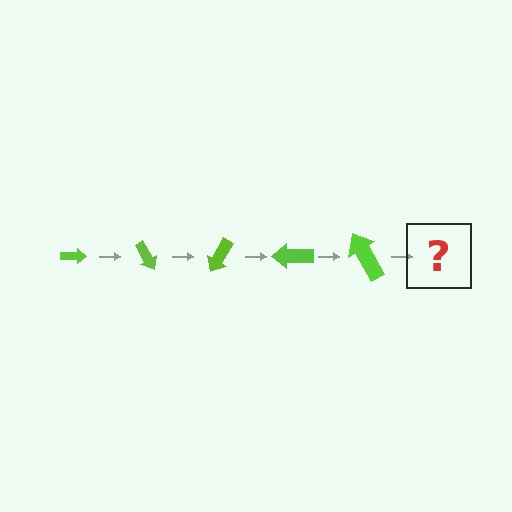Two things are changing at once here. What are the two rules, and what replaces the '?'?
The two rules are that the arrow grows larger each step and it rotates 60 degrees each step. The '?' should be an arrow, larger than the previous one and rotated 300 degrees from the start.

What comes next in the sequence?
The next element should be an arrow, larger than the previous one and rotated 300 degrees from the start.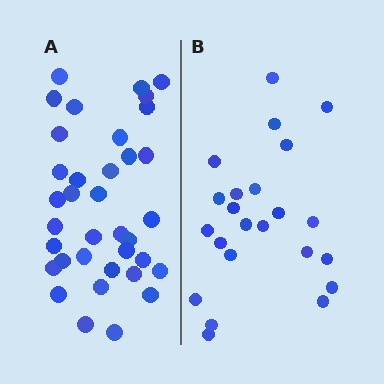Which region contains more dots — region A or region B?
Region A (the left region) has more dots.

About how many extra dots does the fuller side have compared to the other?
Region A has approximately 15 more dots than region B.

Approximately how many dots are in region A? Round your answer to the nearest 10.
About 40 dots. (The exact count is 36, which rounds to 40.)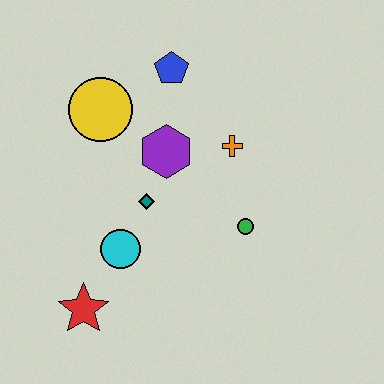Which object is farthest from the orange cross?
The red star is farthest from the orange cross.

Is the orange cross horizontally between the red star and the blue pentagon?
No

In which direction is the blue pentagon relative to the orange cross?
The blue pentagon is above the orange cross.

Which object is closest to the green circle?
The orange cross is closest to the green circle.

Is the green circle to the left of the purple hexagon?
No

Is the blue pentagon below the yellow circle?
No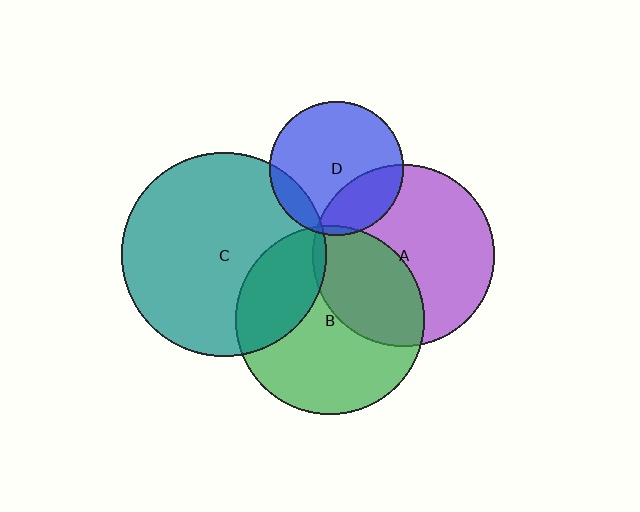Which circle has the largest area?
Circle C (teal).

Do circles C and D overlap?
Yes.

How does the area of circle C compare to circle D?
Approximately 2.3 times.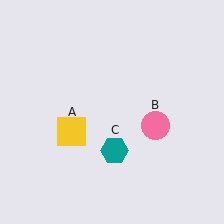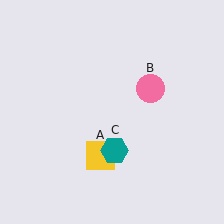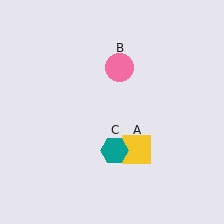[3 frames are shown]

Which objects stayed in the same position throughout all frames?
Teal hexagon (object C) remained stationary.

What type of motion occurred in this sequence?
The yellow square (object A), pink circle (object B) rotated counterclockwise around the center of the scene.